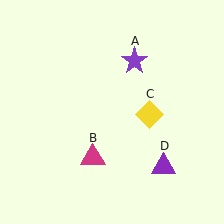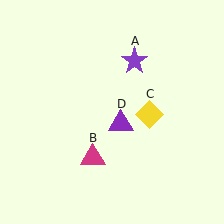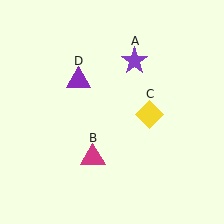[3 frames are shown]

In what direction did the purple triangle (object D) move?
The purple triangle (object D) moved up and to the left.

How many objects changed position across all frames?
1 object changed position: purple triangle (object D).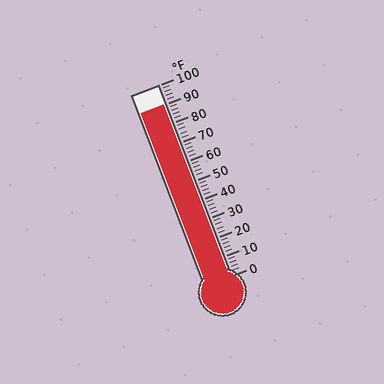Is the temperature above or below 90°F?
The temperature is at 90°F.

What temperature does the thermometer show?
The thermometer shows approximately 90°F.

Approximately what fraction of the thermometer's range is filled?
The thermometer is filled to approximately 90% of its range.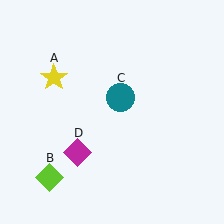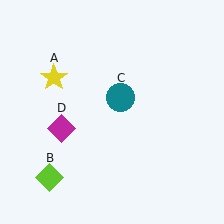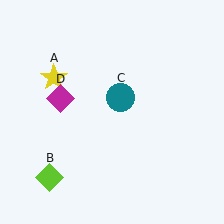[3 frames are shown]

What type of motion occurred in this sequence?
The magenta diamond (object D) rotated clockwise around the center of the scene.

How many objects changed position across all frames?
1 object changed position: magenta diamond (object D).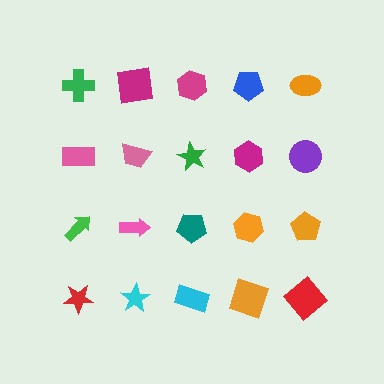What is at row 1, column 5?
An orange ellipse.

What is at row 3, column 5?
An orange pentagon.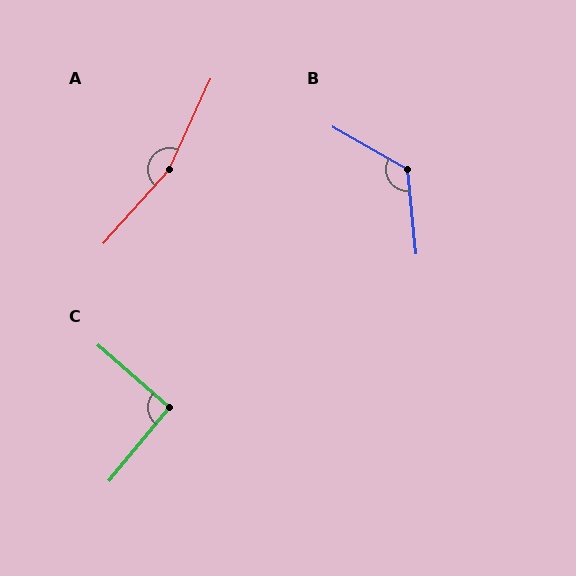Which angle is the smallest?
C, at approximately 91 degrees.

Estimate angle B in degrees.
Approximately 125 degrees.